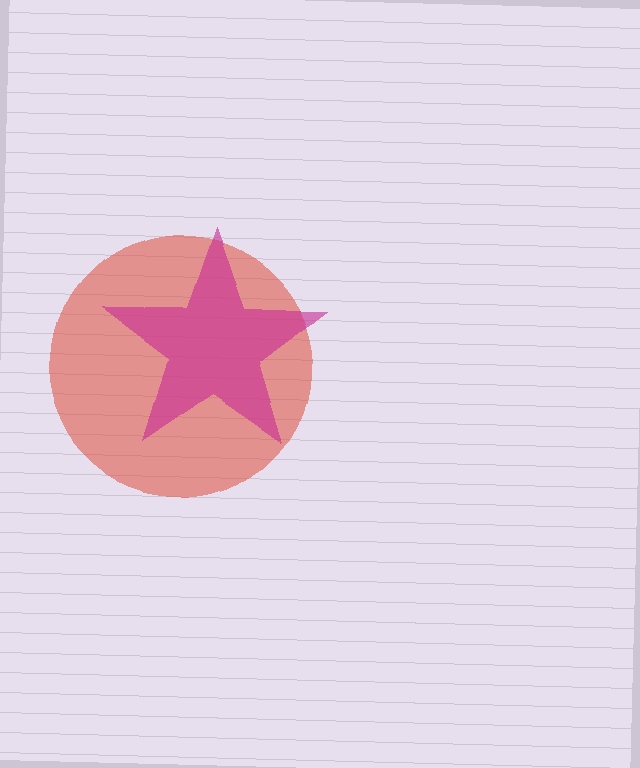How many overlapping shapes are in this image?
There are 2 overlapping shapes in the image.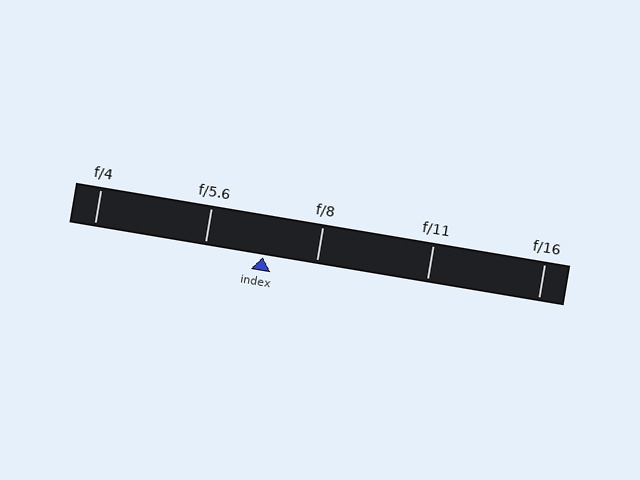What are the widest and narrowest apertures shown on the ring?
The widest aperture shown is f/4 and the narrowest is f/16.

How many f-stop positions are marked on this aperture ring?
There are 5 f-stop positions marked.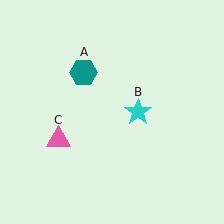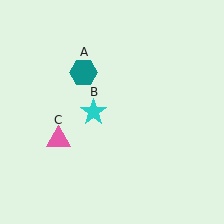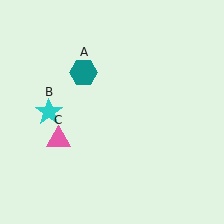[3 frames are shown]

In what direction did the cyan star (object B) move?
The cyan star (object B) moved left.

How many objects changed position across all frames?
1 object changed position: cyan star (object B).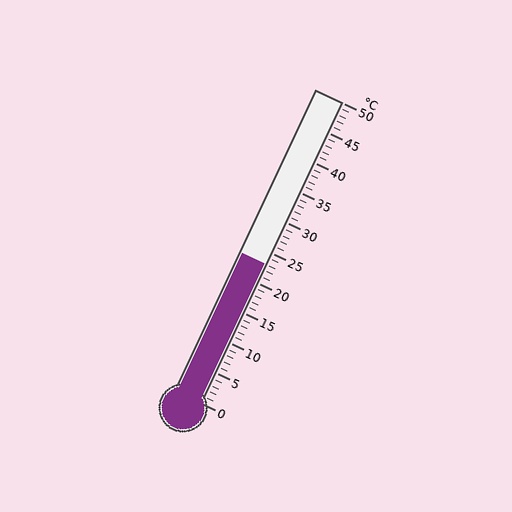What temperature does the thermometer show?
The thermometer shows approximately 23°C.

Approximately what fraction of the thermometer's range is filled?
The thermometer is filled to approximately 45% of its range.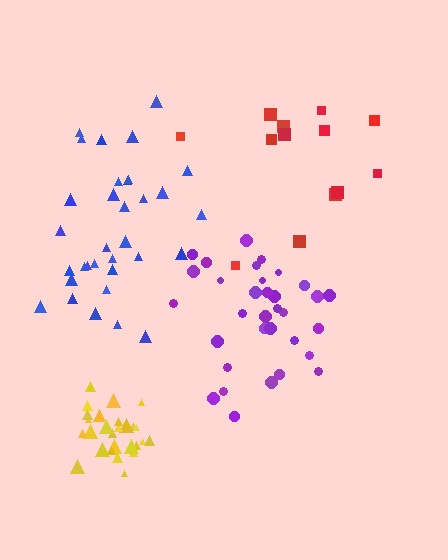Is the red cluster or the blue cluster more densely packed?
Blue.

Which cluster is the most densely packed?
Yellow.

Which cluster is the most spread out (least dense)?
Red.